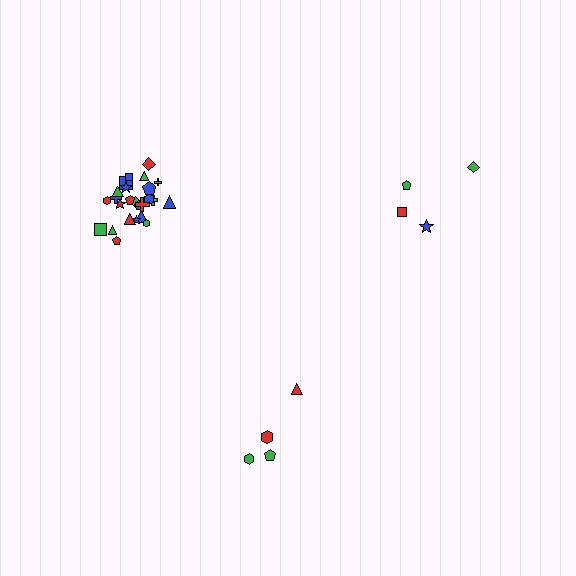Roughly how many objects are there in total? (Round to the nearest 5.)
Roughly 35 objects in total.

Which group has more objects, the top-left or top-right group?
The top-left group.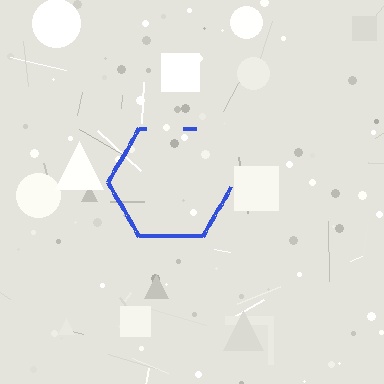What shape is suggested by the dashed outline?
The dashed outline suggests a hexagon.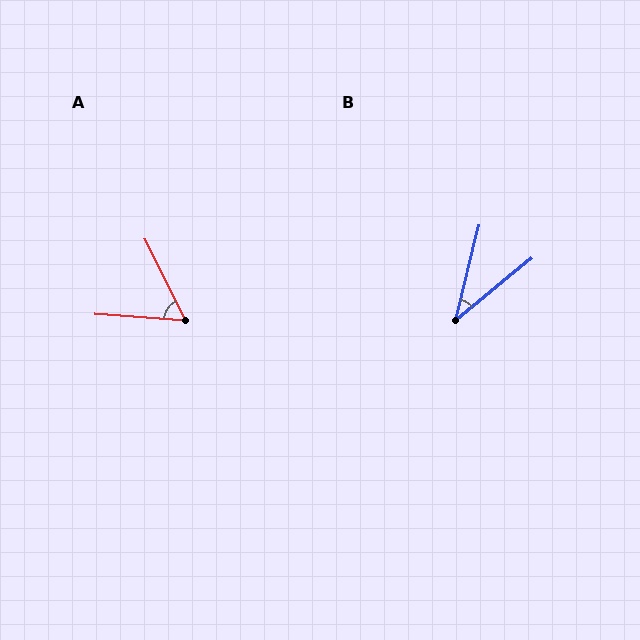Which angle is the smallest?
B, at approximately 37 degrees.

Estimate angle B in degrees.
Approximately 37 degrees.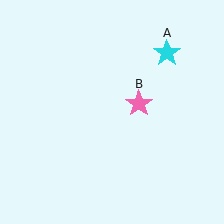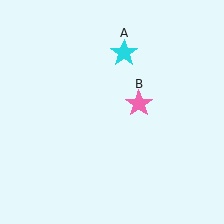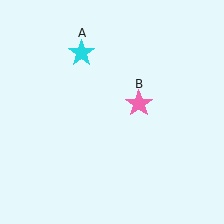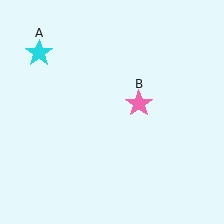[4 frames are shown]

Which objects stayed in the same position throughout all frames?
Pink star (object B) remained stationary.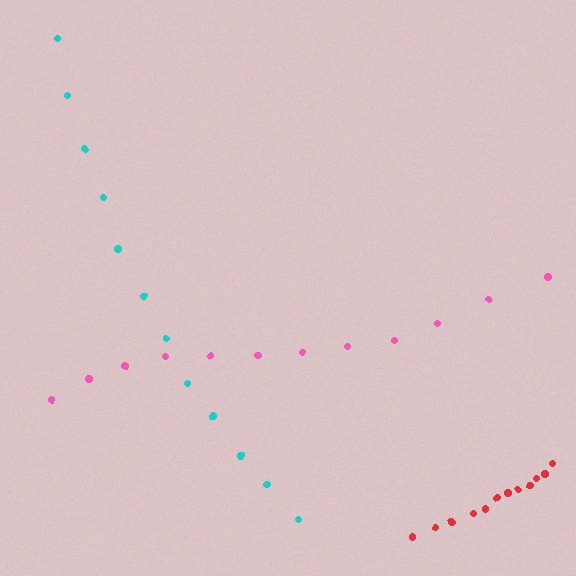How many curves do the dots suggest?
There are 3 distinct paths.